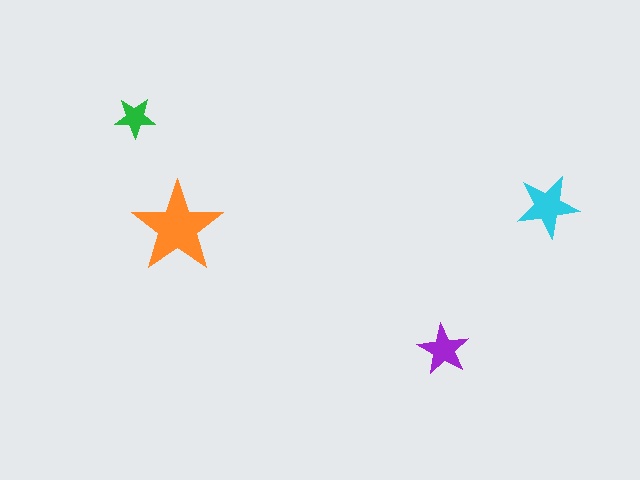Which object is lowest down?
The purple star is bottommost.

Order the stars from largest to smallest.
the orange one, the cyan one, the purple one, the green one.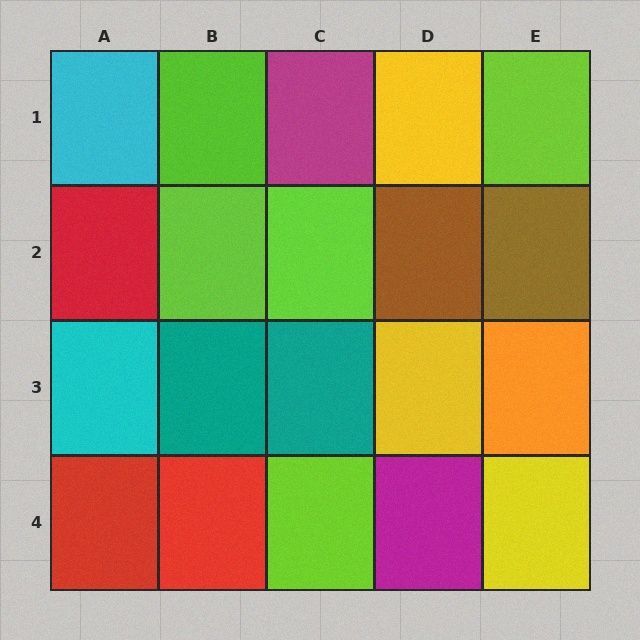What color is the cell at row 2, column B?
Lime.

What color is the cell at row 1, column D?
Yellow.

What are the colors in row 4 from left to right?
Red, red, lime, magenta, yellow.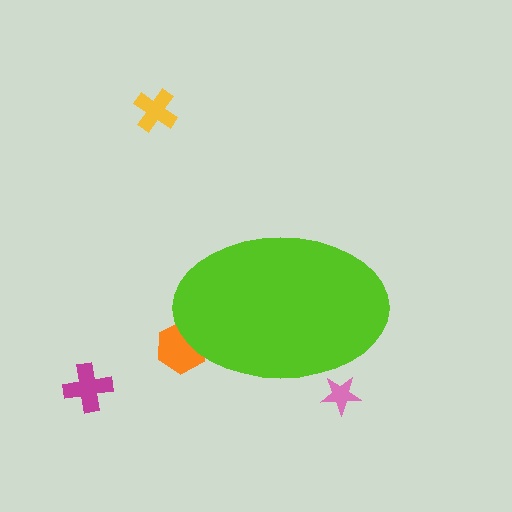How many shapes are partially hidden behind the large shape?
2 shapes are partially hidden.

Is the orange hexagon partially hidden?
Yes, the orange hexagon is partially hidden behind the lime ellipse.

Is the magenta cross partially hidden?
No, the magenta cross is fully visible.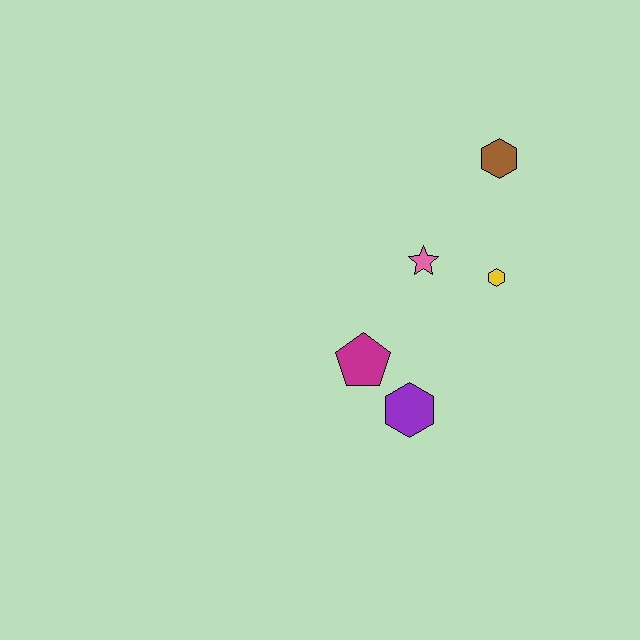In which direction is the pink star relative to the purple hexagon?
The pink star is above the purple hexagon.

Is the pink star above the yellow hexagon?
Yes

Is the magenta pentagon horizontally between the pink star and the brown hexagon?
No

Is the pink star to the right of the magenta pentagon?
Yes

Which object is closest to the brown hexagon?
The yellow hexagon is closest to the brown hexagon.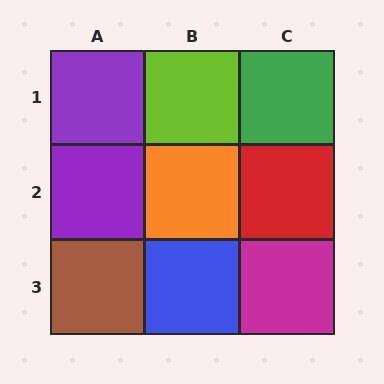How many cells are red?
1 cell is red.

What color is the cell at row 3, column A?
Brown.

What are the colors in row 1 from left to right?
Purple, lime, green.